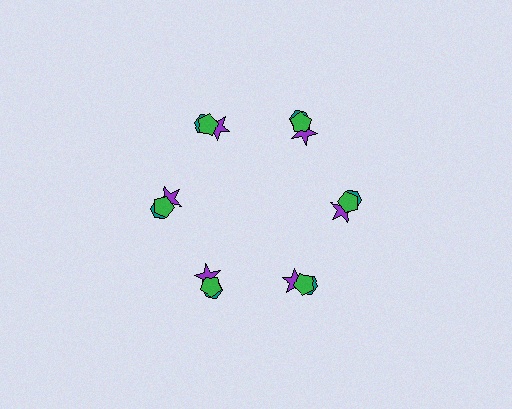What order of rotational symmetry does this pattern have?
This pattern has 6-fold rotational symmetry.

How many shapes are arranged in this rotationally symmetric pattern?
There are 18 shapes, arranged in 6 groups of 3.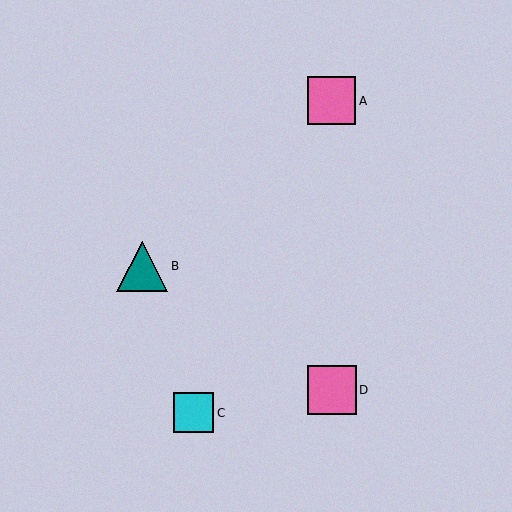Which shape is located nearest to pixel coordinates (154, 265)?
The teal triangle (labeled B) at (142, 266) is nearest to that location.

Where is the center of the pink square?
The center of the pink square is at (332, 390).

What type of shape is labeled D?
Shape D is a pink square.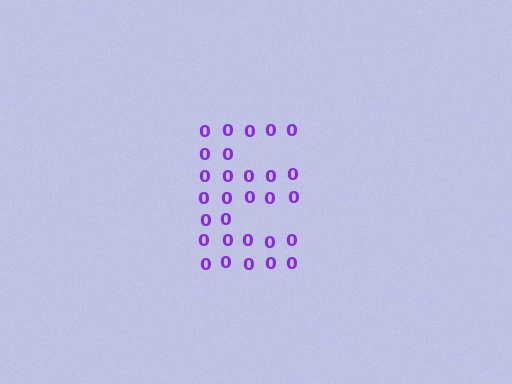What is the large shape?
The large shape is the letter E.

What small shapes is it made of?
It is made of small digit 0's.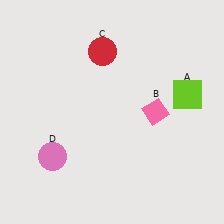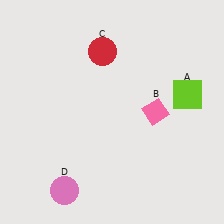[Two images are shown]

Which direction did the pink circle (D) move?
The pink circle (D) moved down.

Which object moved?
The pink circle (D) moved down.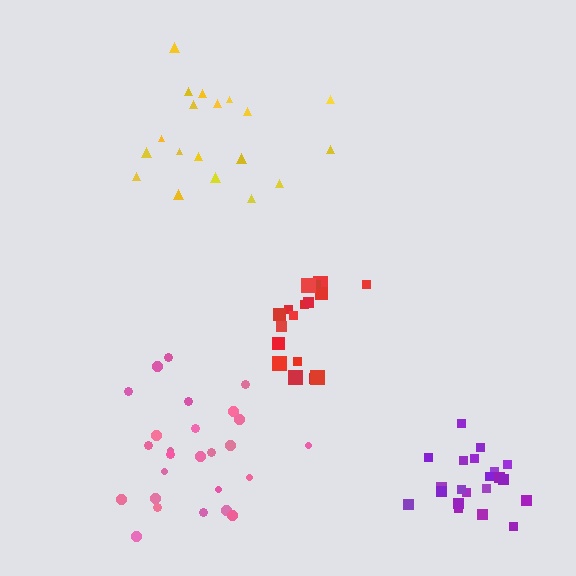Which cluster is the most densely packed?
Purple.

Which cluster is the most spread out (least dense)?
Yellow.